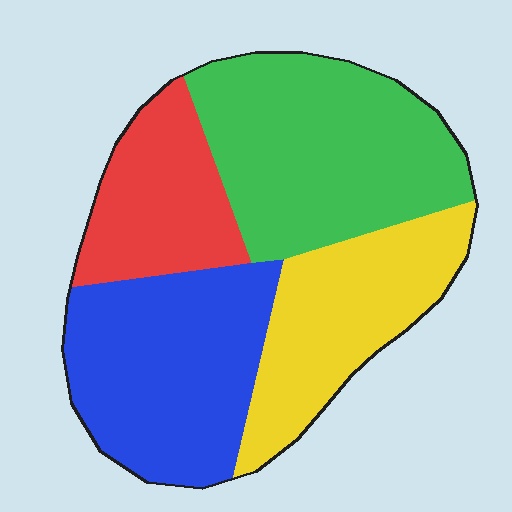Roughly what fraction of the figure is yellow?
Yellow takes up about one fifth (1/5) of the figure.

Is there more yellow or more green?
Green.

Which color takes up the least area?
Red, at roughly 15%.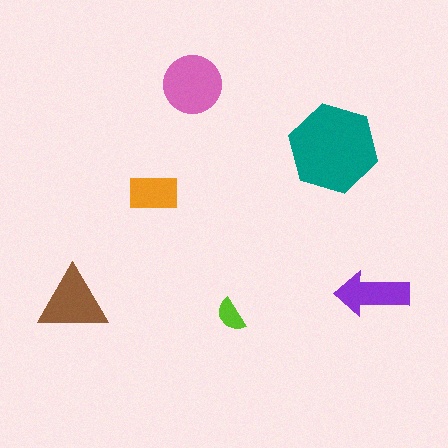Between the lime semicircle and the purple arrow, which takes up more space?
The purple arrow.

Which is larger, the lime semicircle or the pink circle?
The pink circle.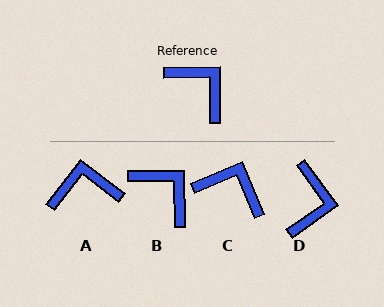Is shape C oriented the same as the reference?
No, it is off by about 22 degrees.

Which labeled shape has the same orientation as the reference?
B.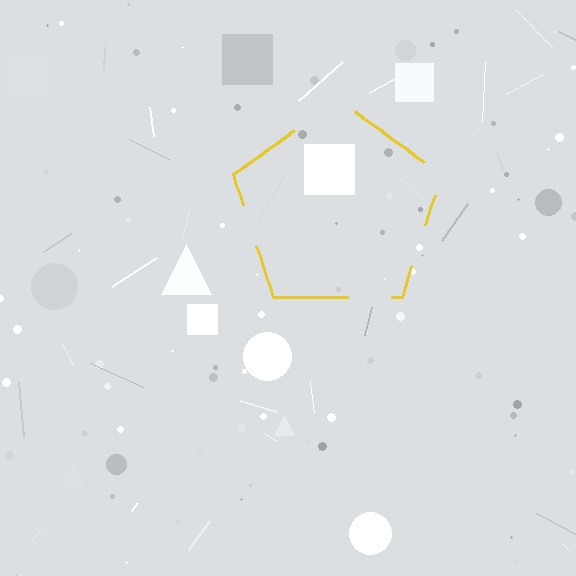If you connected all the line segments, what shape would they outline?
They would outline a pentagon.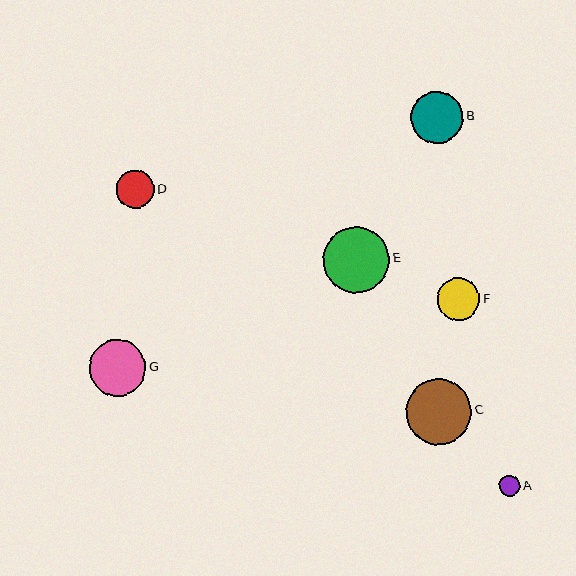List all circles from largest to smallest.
From largest to smallest: E, C, G, B, F, D, A.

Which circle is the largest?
Circle E is the largest with a size of approximately 67 pixels.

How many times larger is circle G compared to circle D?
Circle G is approximately 1.5 times the size of circle D.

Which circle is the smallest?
Circle A is the smallest with a size of approximately 21 pixels.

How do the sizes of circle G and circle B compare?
Circle G and circle B are approximately the same size.